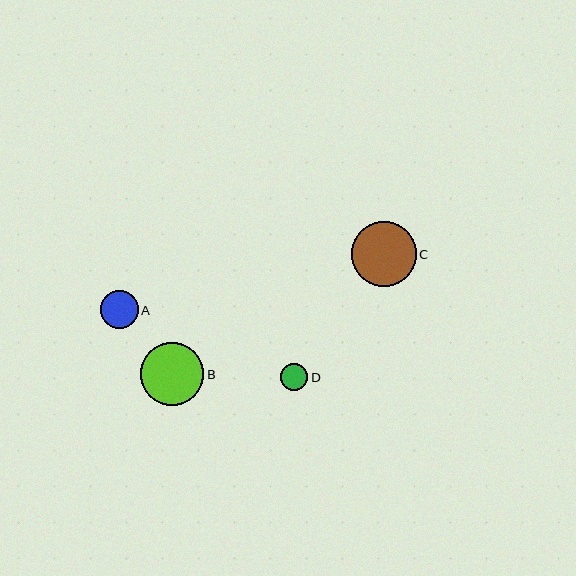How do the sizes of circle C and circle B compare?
Circle C and circle B are approximately the same size.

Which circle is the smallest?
Circle D is the smallest with a size of approximately 27 pixels.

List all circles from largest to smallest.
From largest to smallest: C, B, A, D.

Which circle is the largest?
Circle C is the largest with a size of approximately 65 pixels.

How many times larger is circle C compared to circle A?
Circle C is approximately 1.7 times the size of circle A.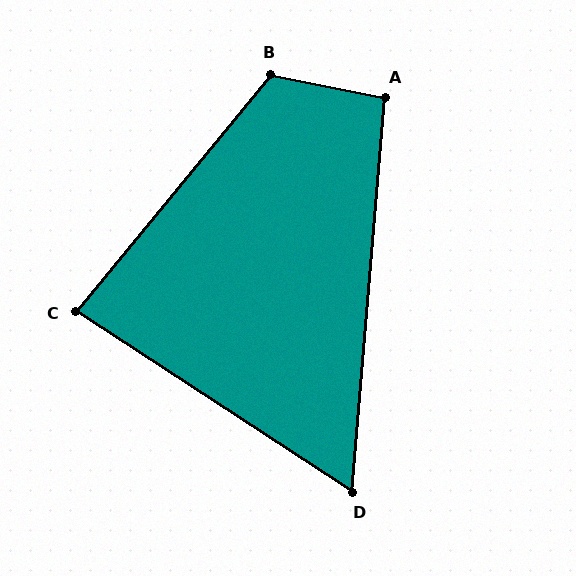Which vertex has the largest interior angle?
B, at approximately 118 degrees.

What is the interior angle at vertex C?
Approximately 84 degrees (acute).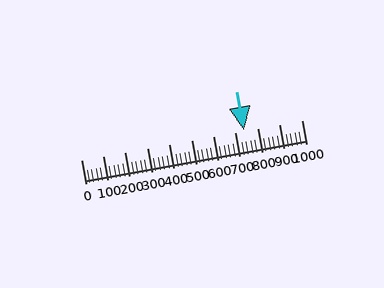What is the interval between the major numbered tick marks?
The major tick marks are spaced 100 units apart.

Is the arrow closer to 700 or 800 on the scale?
The arrow is closer to 700.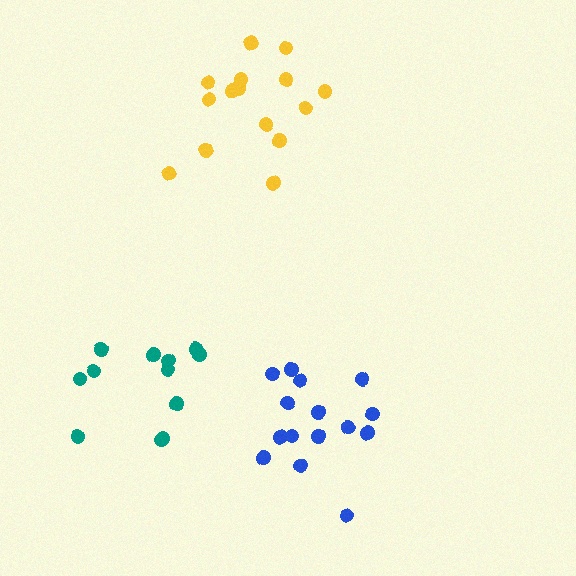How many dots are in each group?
Group 1: 15 dots, Group 2: 15 dots, Group 3: 12 dots (42 total).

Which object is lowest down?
The blue cluster is bottommost.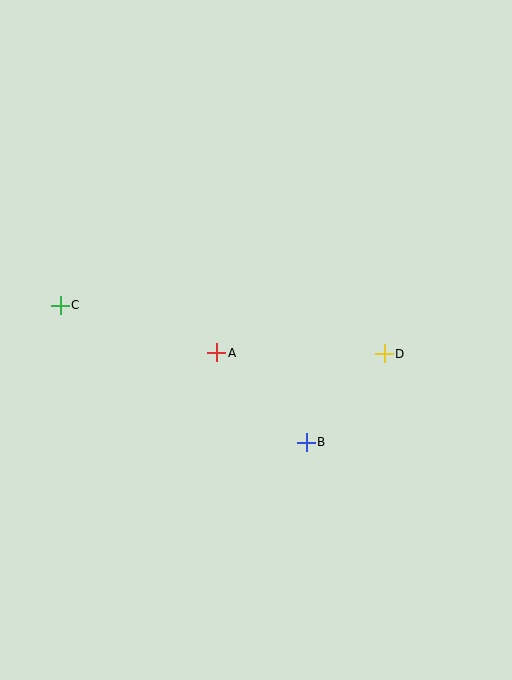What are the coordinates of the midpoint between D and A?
The midpoint between D and A is at (300, 353).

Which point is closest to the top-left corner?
Point C is closest to the top-left corner.